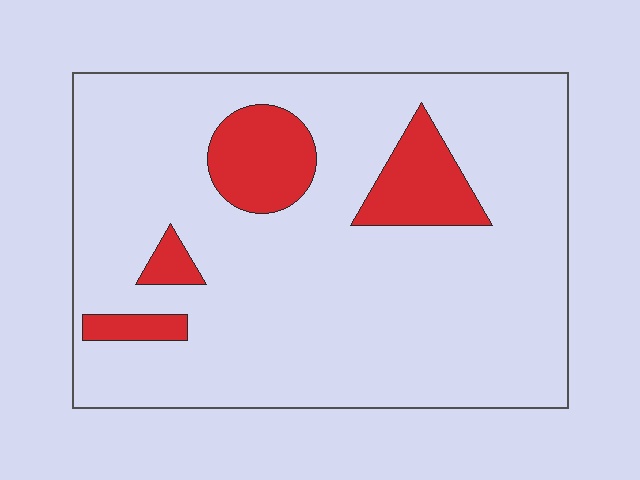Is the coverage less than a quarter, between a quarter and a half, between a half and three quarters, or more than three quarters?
Less than a quarter.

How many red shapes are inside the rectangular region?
4.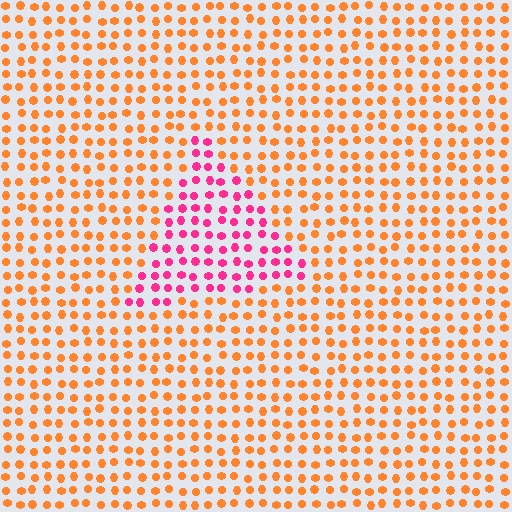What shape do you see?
I see a triangle.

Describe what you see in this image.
The image is filled with small orange elements in a uniform arrangement. A triangle-shaped region is visible where the elements are tinted to a slightly different hue, forming a subtle color boundary.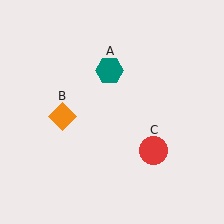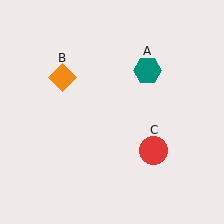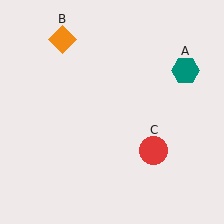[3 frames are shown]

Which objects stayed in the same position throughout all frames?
Red circle (object C) remained stationary.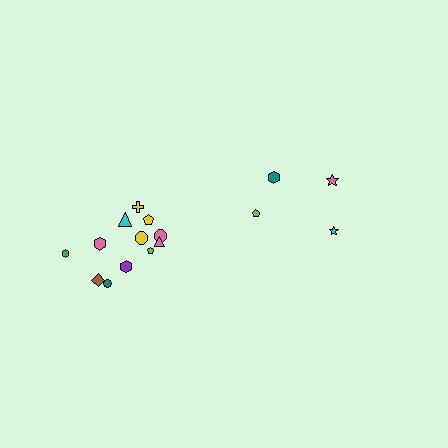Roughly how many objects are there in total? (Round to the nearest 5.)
Roughly 15 objects in total.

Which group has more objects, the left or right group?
The left group.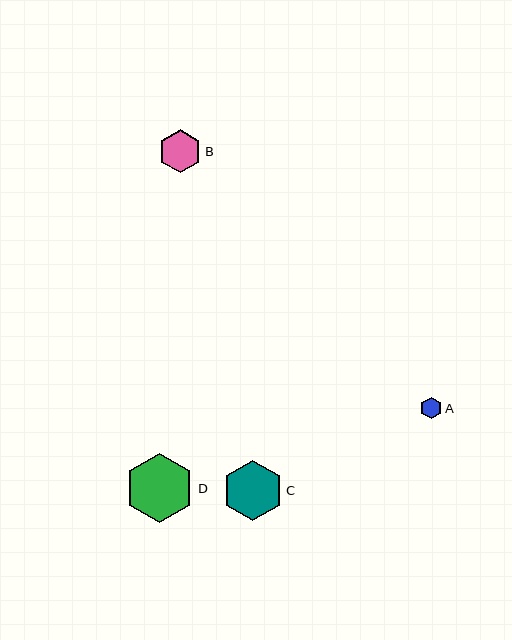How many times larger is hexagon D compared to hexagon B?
Hexagon D is approximately 1.6 times the size of hexagon B.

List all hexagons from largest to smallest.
From largest to smallest: D, C, B, A.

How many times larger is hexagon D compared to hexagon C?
Hexagon D is approximately 1.2 times the size of hexagon C.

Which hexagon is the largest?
Hexagon D is the largest with a size of approximately 69 pixels.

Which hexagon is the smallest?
Hexagon A is the smallest with a size of approximately 22 pixels.